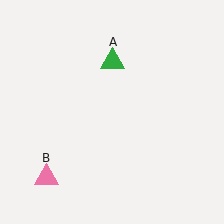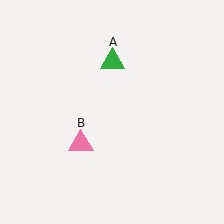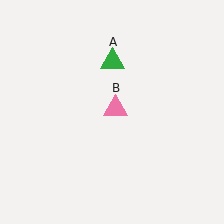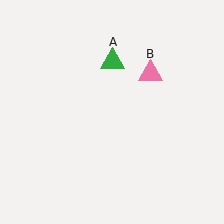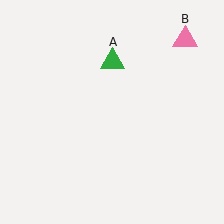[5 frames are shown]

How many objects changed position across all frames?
1 object changed position: pink triangle (object B).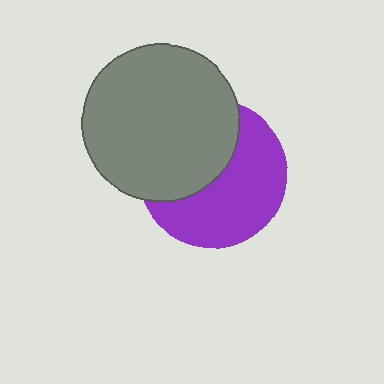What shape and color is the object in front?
The object in front is a gray circle.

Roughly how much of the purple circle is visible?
About half of it is visible (roughly 55%).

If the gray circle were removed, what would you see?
You would see the complete purple circle.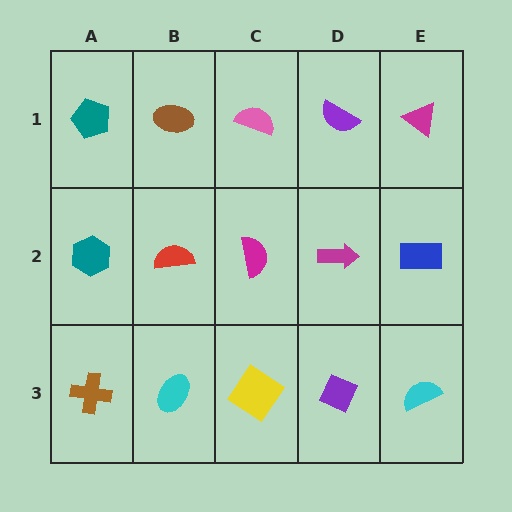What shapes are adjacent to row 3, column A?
A teal hexagon (row 2, column A), a cyan ellipse (row 3, column B).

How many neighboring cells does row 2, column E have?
3.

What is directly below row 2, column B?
A cyan ellipse.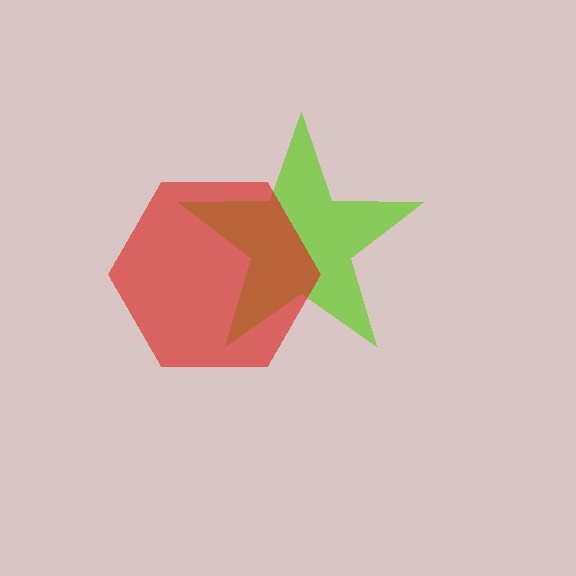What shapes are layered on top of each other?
The layered shapes are: a lime star, a red hexagon.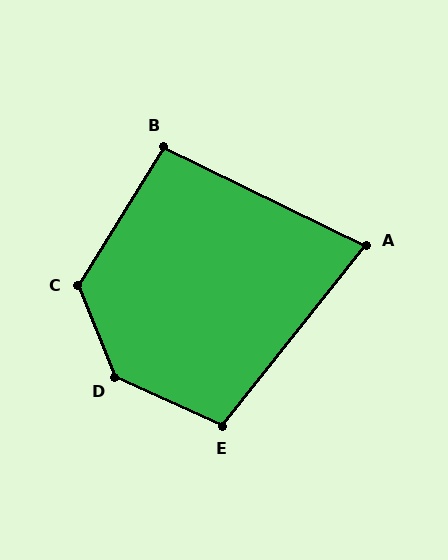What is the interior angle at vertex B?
Approximately 96 degrees (obtuse).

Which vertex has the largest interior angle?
D, at approximately 136 degrees.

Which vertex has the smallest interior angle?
A, at approximately 77 degrees.